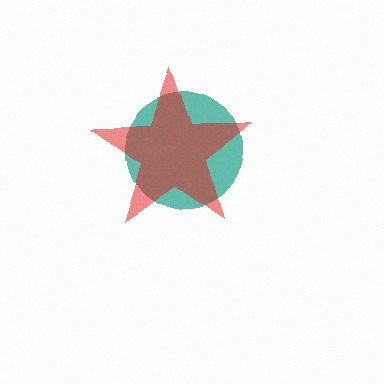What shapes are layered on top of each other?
The layered shapes are: a teal circle, a red star.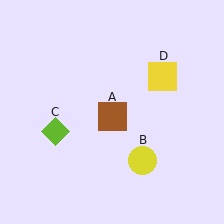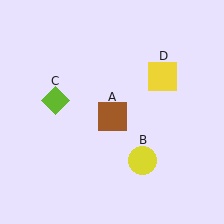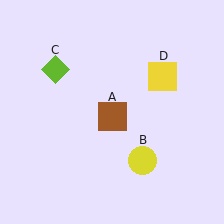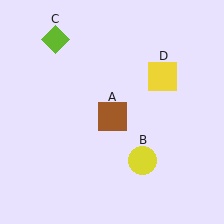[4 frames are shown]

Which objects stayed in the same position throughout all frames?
Brown square (object A) and yellow circle (object B) and yellow square (object D) remained stationary.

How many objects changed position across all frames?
1 object changed position: lime diamond (object C).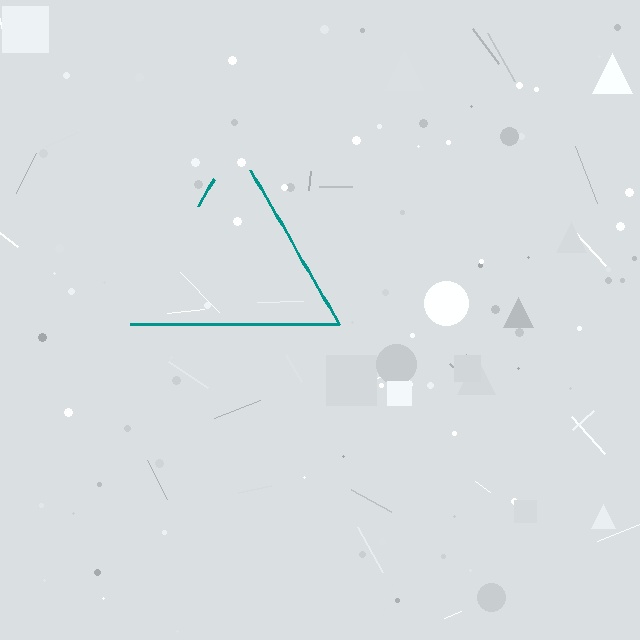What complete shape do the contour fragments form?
The contour fragments form a triangle.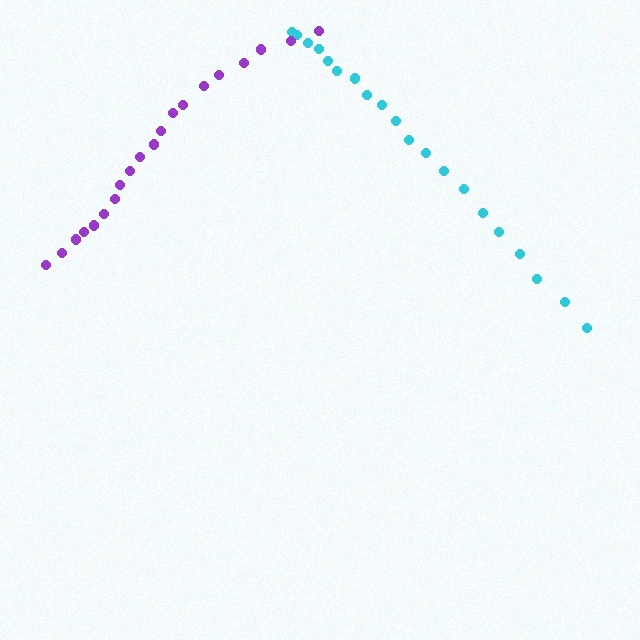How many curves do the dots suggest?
There are 2 distinct paths.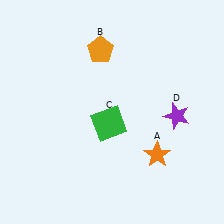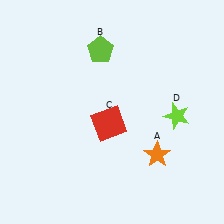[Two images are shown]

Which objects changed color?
B changed from orange to lime. C changed from green to red. D changed from purple to lime.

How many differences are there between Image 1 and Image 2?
There are 3 differences between the two images.